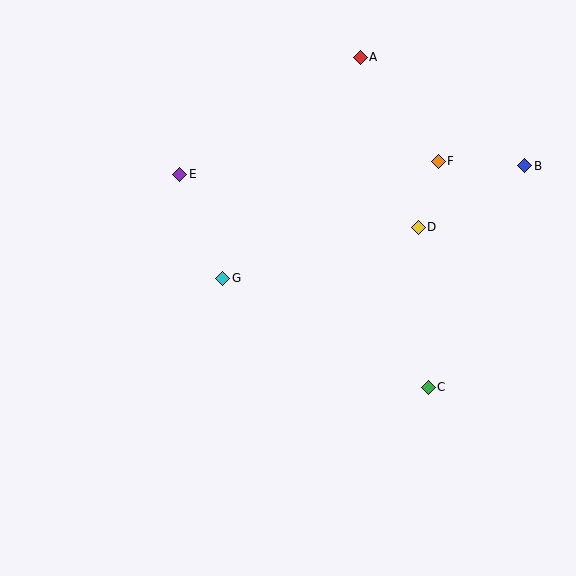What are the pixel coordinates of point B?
Point B is at (525, 166).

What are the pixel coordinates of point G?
Point G is at (223, 278).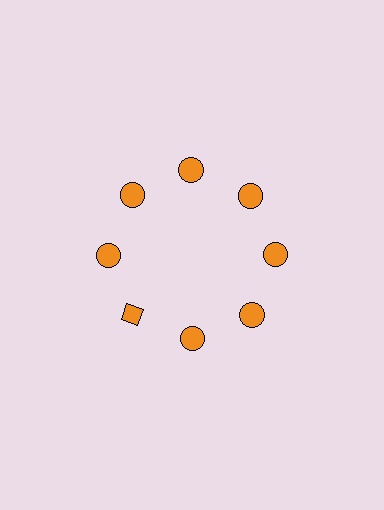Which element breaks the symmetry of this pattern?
The orange diamond at roughly the 8 o'clock position breaks the symmetry. All other shapes are orange circles.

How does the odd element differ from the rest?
It has a different shape: diamond instead of circle.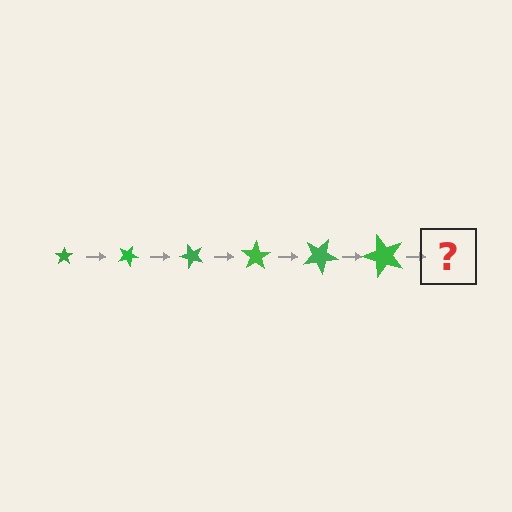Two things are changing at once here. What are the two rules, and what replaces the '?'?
The two rules are that the star grows larger each step and it rotates 25 degrees each step. The '?' should be a star, larger than the previous one and rotated 150 degrees from the start.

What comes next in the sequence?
The next element should be a star, larger than the previous one and rotated 150 degrees from the start.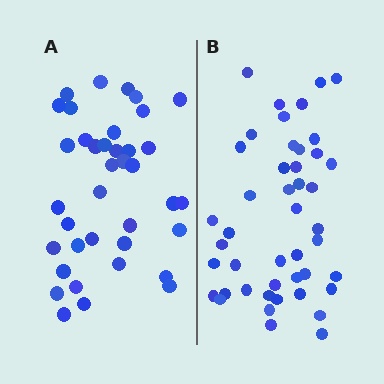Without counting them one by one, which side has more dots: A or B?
Region B (the right region) has more dots.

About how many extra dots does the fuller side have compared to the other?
Region B has roughly 8 or so more dots than region A.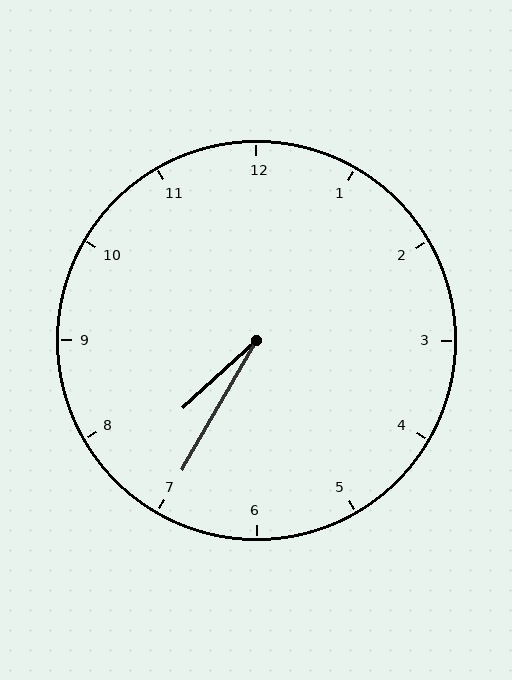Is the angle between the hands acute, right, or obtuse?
It is acute.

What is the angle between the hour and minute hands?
Approximately 18 degrees.